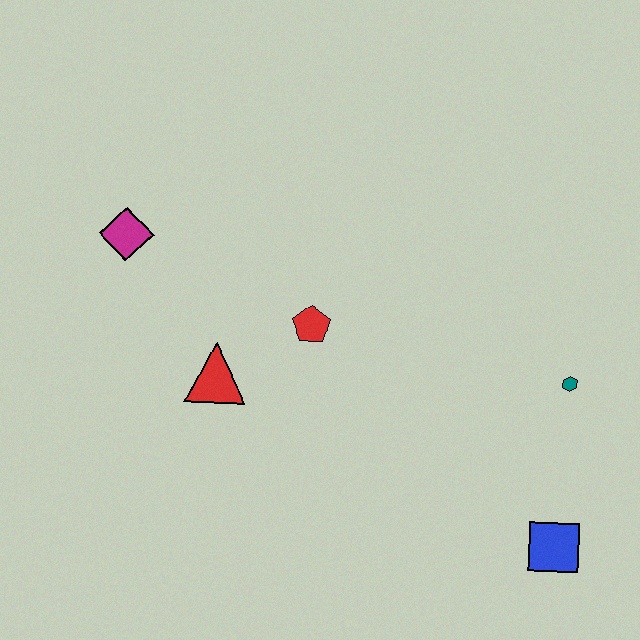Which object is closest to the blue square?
The teal hexagon is closest to the blue square.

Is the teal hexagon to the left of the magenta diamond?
No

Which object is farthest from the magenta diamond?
The blue square is farthest from the magenta diamond.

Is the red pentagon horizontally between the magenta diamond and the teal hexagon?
Yes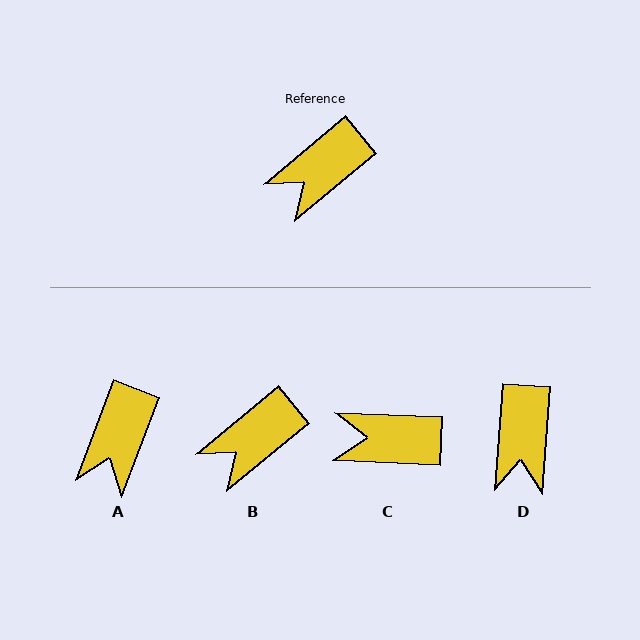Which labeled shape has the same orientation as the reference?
B.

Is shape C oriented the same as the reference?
No, it is off by about 42 degrees.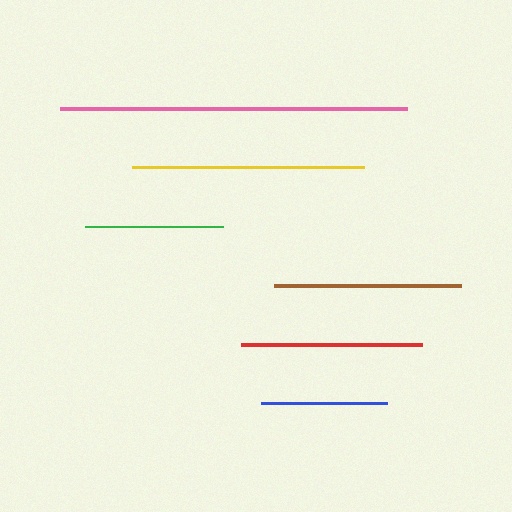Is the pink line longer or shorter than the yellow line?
The pink line is longer than the yellow line.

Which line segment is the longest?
The pink line is the longest at approximately 348 pixels.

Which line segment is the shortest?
The blue line is the shortest at approximately 127 pixels.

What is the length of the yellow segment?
The yellow segment is approximately 232 pixels long.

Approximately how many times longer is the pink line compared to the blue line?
The pink line is approximately 2.7 times the length of the blue line.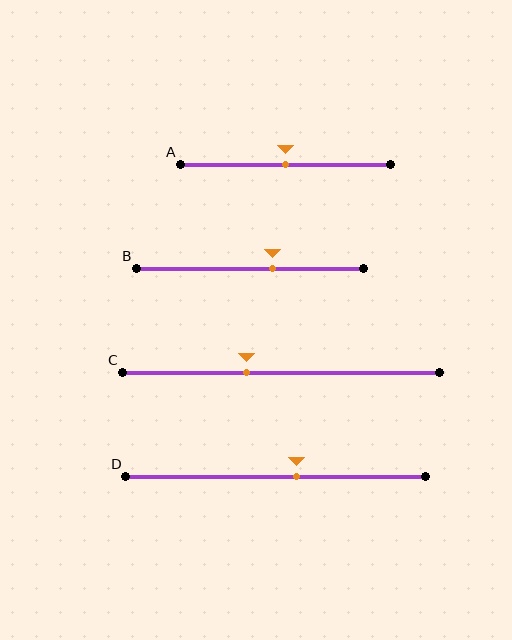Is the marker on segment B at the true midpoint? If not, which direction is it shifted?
No, the marker on segment B is shifted to the right by about 10% of the segment length.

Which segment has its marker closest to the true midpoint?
Segment A has its marker closest to the true midpoint.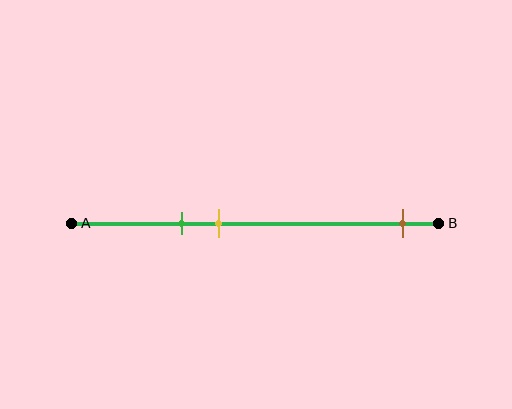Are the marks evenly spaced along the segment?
No, the marks are not evenly spaced.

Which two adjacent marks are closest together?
The green and yellow marks are the closest adjacent pair.